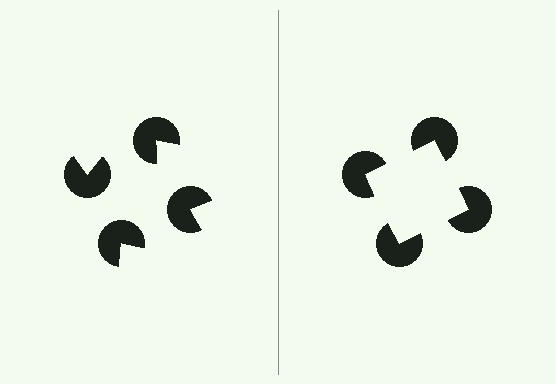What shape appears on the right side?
An illusory square.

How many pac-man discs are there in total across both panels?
8 — 4 on each side.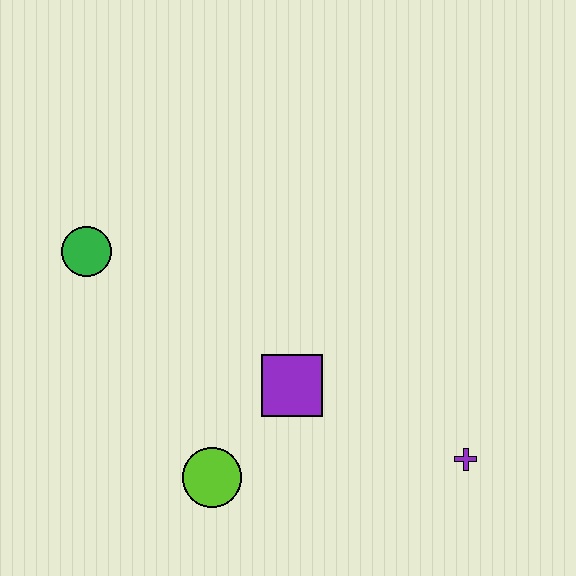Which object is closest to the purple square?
The lime circle is closest to the purple square.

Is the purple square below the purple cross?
No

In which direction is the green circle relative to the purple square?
The green circle is to the left of the purple square.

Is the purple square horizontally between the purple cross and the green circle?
Yes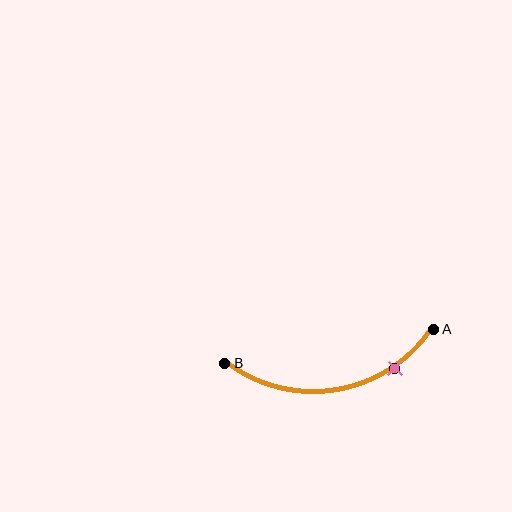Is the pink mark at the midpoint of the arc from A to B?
No. The pink mark lies on the arc but is closer to endpoint A. The arc midpoint would be at the point on the curve equidistant along the arc from both A and B.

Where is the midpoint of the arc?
The arc midpoint is the point on the curve farthest from the straight line joining A and B. It sits below that line.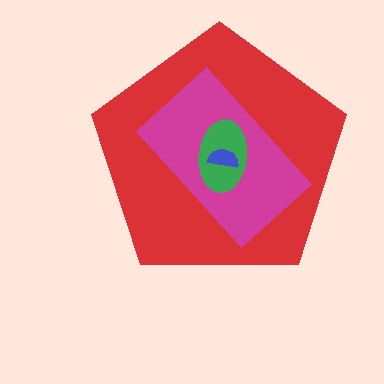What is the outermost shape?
The red pentagon.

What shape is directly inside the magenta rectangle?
The green ellipse.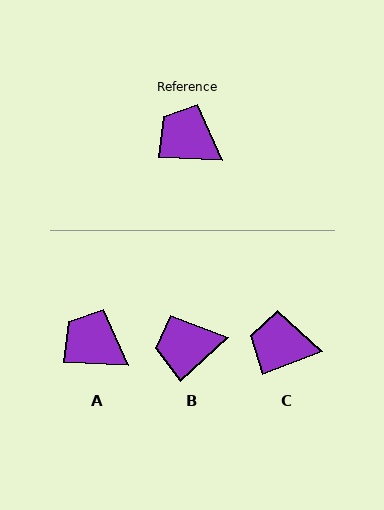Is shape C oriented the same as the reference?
No, it is off by about 23 degrees.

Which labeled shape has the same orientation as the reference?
A.